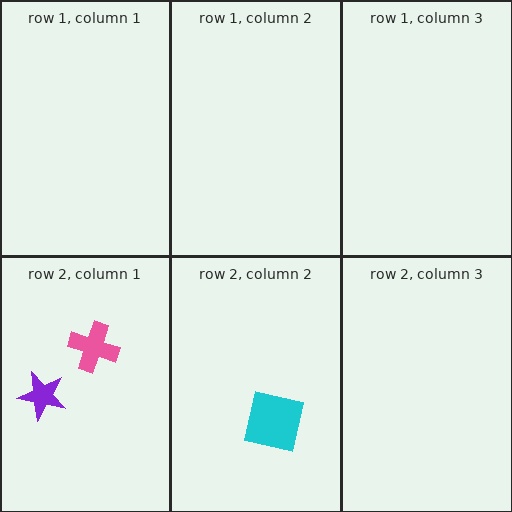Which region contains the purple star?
The row 2, column 1 region.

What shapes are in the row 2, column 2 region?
The cyan square.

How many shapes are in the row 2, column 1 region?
2.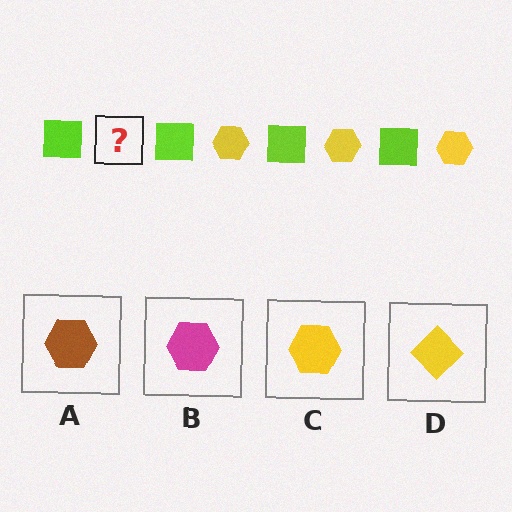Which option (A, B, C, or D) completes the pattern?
C.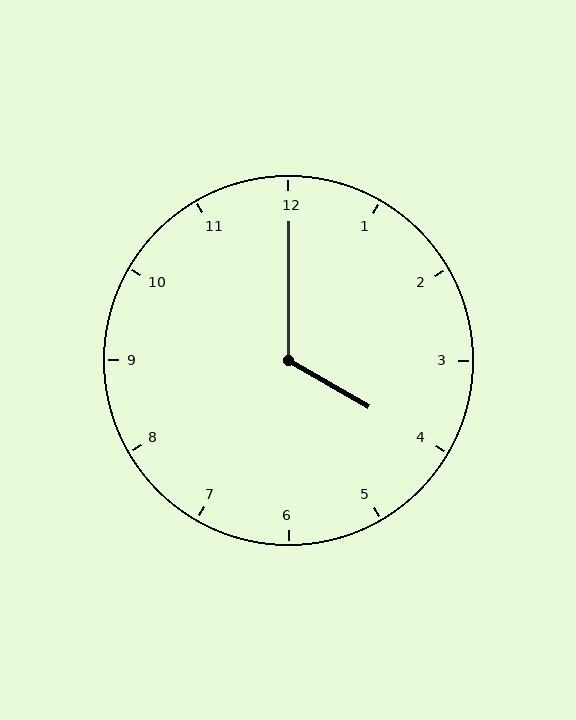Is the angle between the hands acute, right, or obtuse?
It is obtuse.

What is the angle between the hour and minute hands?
Approximately 120 degrees.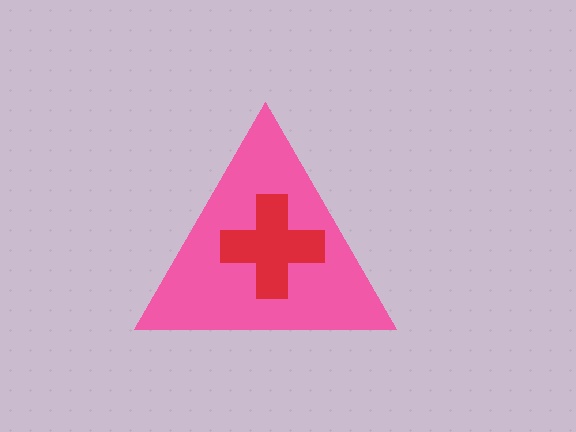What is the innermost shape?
The red cross.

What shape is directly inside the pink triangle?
The red cross.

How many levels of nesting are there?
2.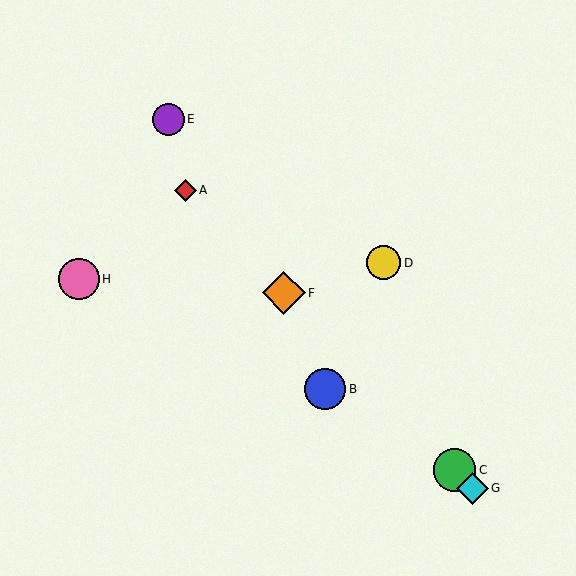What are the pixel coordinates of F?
Object F is at (284, 293).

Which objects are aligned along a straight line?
Objects A, C, F, G are aligned along a straight line.